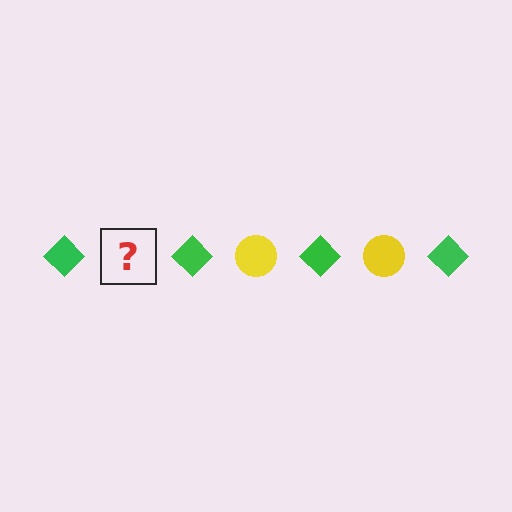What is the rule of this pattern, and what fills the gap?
The rule is that the pattern alternates between green diamond and yellow circle. The gap should be filled with a yellow circle.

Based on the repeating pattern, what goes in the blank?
The blank should be a yellow circle.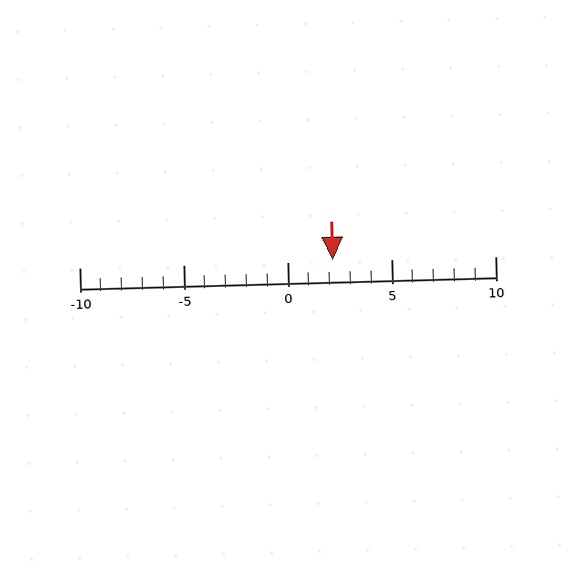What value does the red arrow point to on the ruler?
The red arrow points to approximately 2.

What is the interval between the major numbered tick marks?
The major tick marks are spaced 5 units apart.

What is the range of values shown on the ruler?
The ruler shows values from -10 to 10.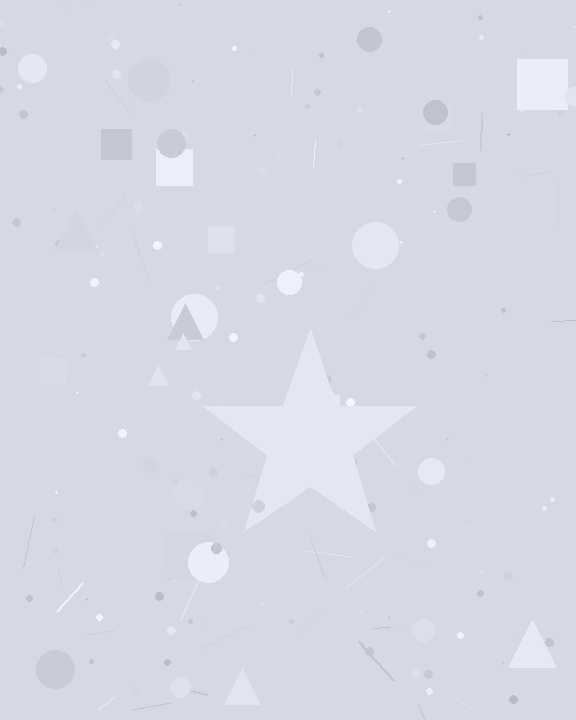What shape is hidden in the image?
A star is hidden in the image.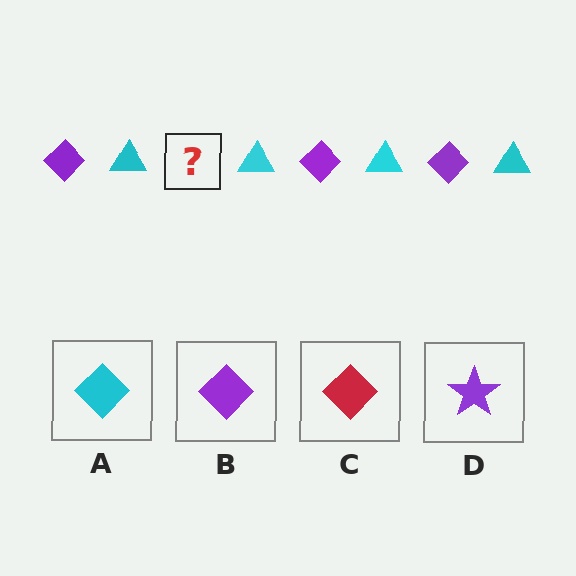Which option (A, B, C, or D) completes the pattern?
B.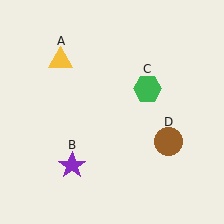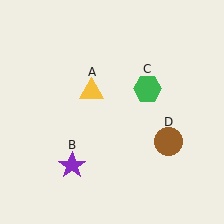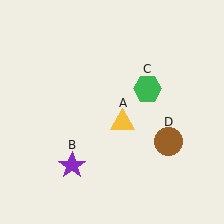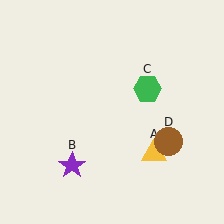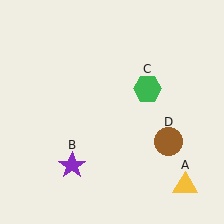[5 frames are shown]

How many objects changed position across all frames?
1 object changed position: yellow triangle (object A).